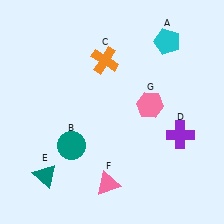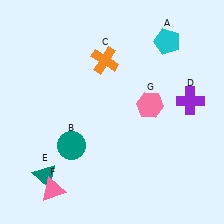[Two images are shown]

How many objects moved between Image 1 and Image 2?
2 objects moved between the two images.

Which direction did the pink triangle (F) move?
The pink triangle (F) moved left.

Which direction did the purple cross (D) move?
The purple cross (D) moved up.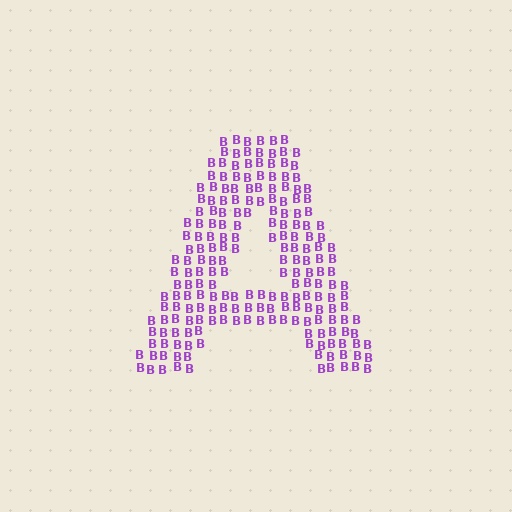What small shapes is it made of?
It is made of small letter B's.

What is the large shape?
The large shape is the letter A.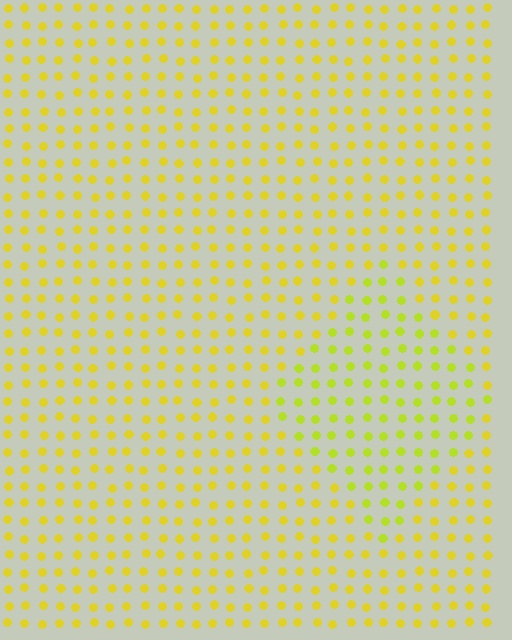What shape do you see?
I see a diamond.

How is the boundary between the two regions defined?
The boundary is defined purely by a slight shift in hue (about 19 degrees). Spacing, size, and orientation are identical on both sides.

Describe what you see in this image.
The image is filled with small yellow elements in a uniform arrangement. A diamond-shaped region is visible where the elements are tinted to a slightly different hue, forming a subtle color boundary.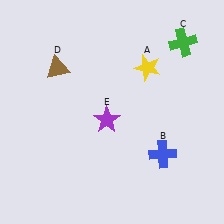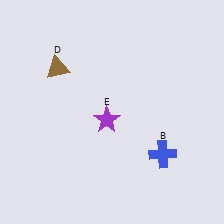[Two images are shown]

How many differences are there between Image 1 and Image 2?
There are 2 differences between the two images.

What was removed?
The yellow star (A), the green cross (C) were removed in Image 2.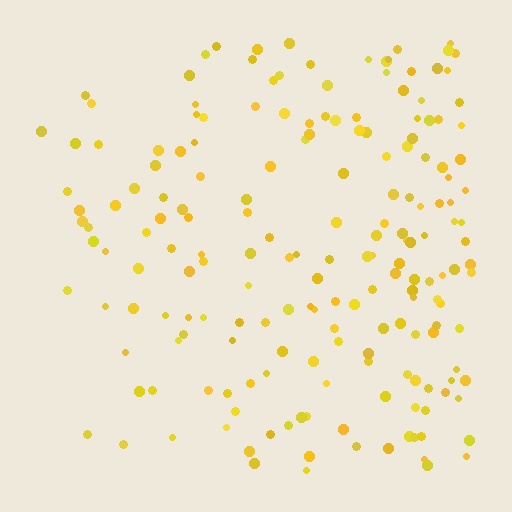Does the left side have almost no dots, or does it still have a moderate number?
Still a moderate number, just noticeably fewer than the right.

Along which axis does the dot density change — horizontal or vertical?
Horizontal.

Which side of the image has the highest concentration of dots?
The right.